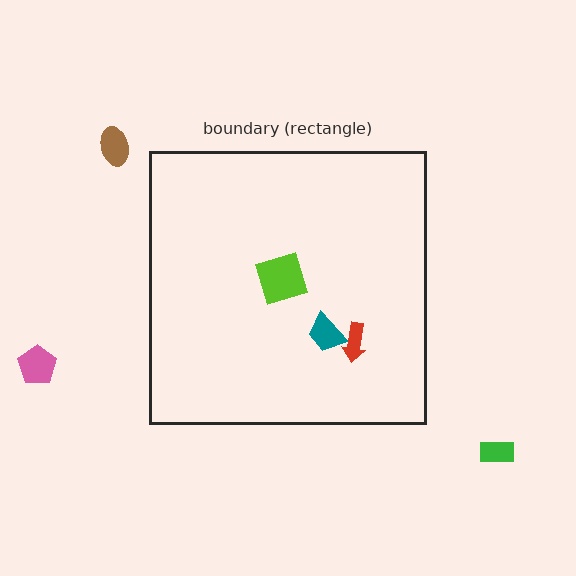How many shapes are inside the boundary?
3 inside, 3 outside.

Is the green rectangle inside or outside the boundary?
Outside.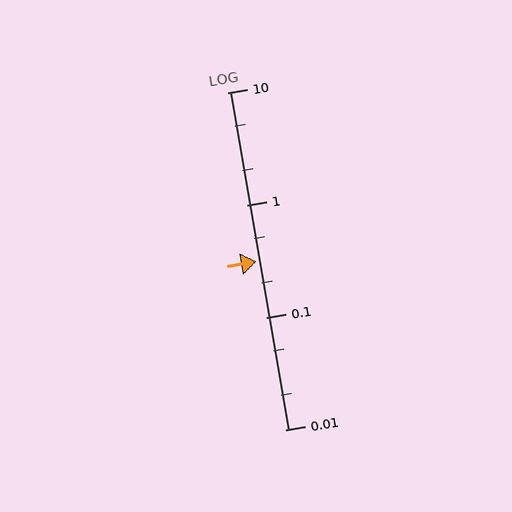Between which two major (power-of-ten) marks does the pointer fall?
The pointer is between 0.1 and 1.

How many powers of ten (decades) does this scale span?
The scale spans 3 decades, from 0.01 to 10.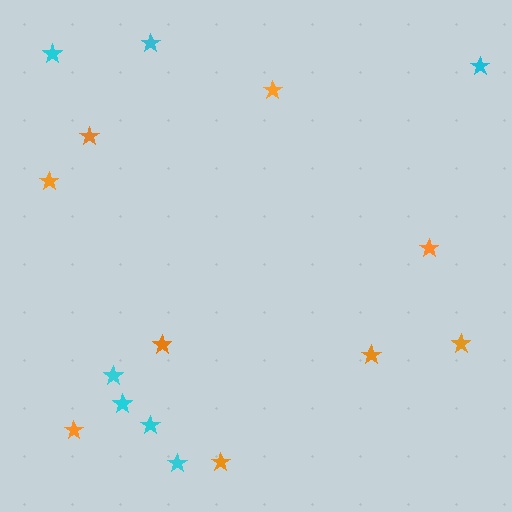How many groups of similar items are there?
There are 2 groups: one group of cyan stars (7) and one group of orange stars (9).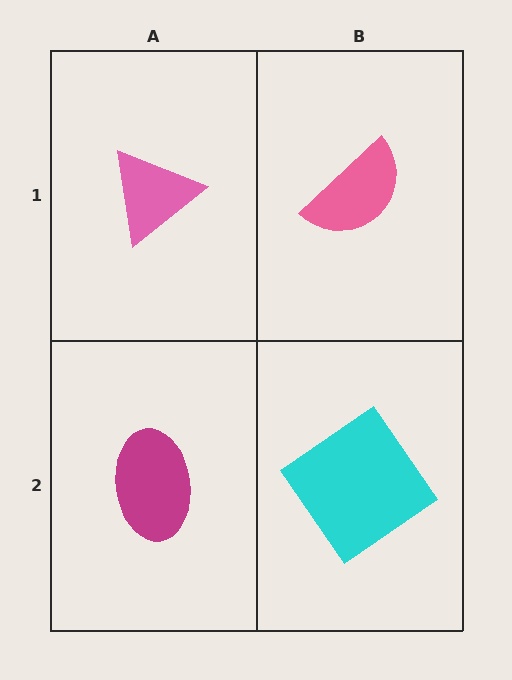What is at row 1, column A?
A pink triangle.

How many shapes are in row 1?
2 shapes.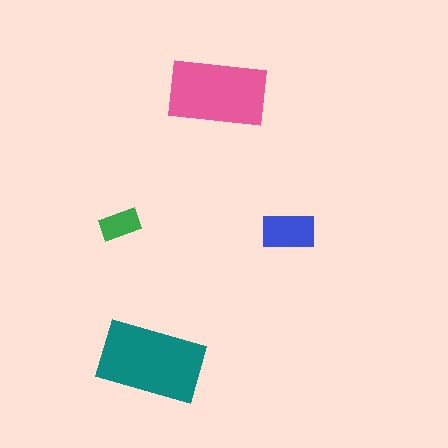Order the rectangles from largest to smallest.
the teal one, the pink one, the blue one, the green one.